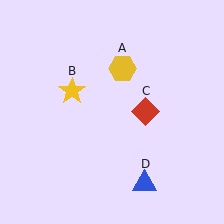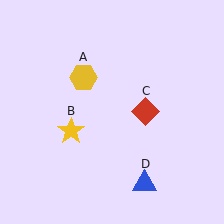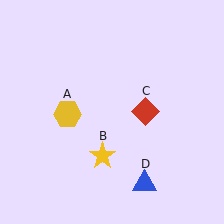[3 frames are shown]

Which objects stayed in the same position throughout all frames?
Red diamond (object C) and blue triangle (object D) remained stationary.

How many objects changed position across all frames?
2 objects changed position: yellow hexagon (object A), yellow star (object B).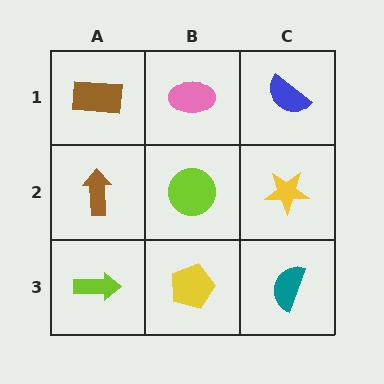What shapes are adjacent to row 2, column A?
A brown rectangle (row 1, column A), a lime arrow (row 3, column A), a lime circle (row 2, column B).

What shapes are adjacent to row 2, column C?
A blue semicircle (row 1, column C), a teal semicircle (row 3, column C), a lime circle (row 2, column B).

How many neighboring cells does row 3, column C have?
2.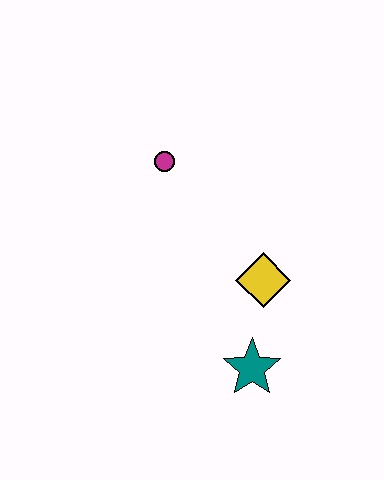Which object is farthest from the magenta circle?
The teal star is farthest from the magenta circle.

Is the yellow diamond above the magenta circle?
No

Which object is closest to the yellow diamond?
The teal star is closest to the yellow diamond.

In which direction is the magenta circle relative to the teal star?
The magenta circle is above the teal star.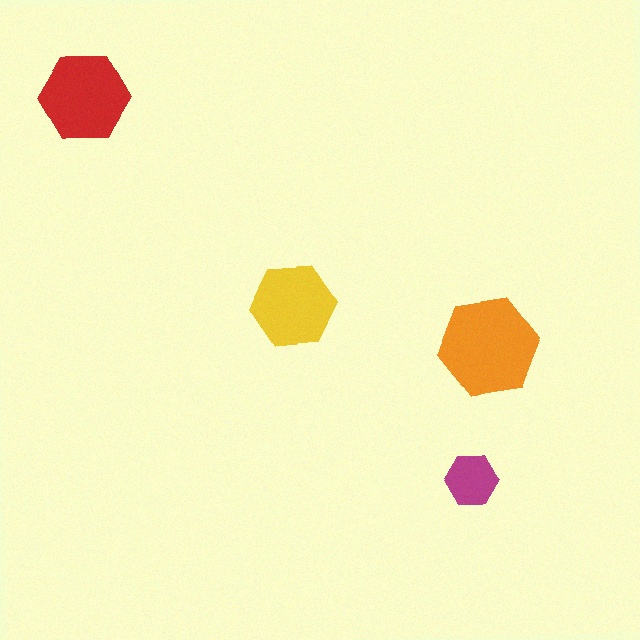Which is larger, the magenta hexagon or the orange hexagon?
The orange one.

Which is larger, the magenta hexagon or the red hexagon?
The red one.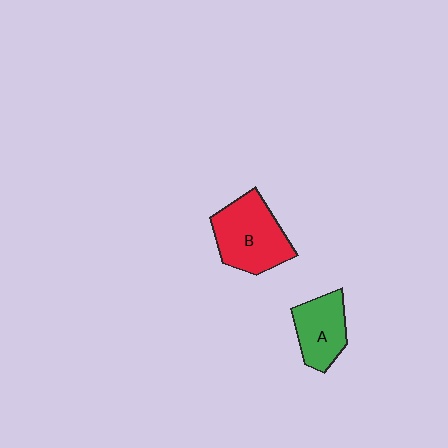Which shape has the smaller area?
Shape A (green).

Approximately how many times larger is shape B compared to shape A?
Approximately 1.4 times.